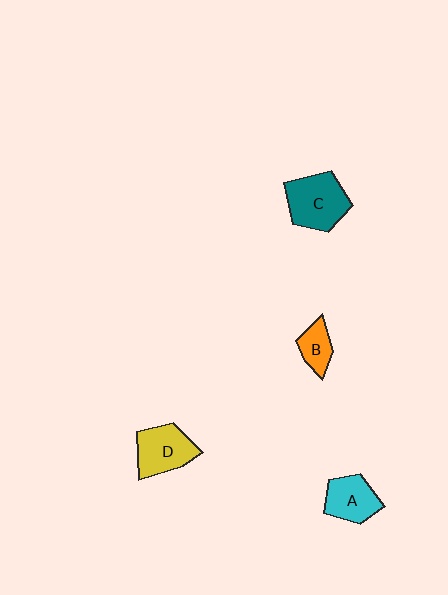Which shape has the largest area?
Shape C (teal).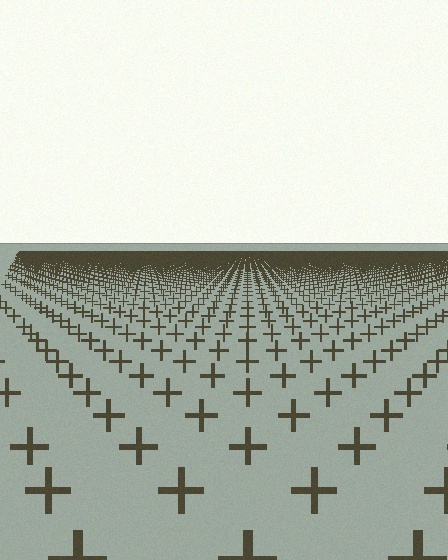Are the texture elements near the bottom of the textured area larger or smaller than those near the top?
Larger. Near the bottom, elements are closer to the viewer and appear at a bigger on-screen size.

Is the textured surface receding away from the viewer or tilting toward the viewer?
The surface is receding away from the viewer. Texture elements get smaller and denser toward the top.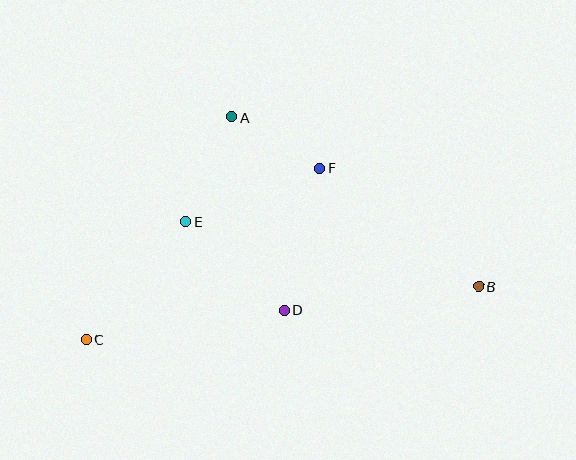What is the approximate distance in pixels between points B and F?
The distance between B and F is approximately 198 pixels.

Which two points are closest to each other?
Points A and F are closest to each other.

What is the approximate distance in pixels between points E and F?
The distance between E and F is approximately 144 pixels.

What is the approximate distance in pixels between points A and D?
The distance between A and D is approximately 200 pixels.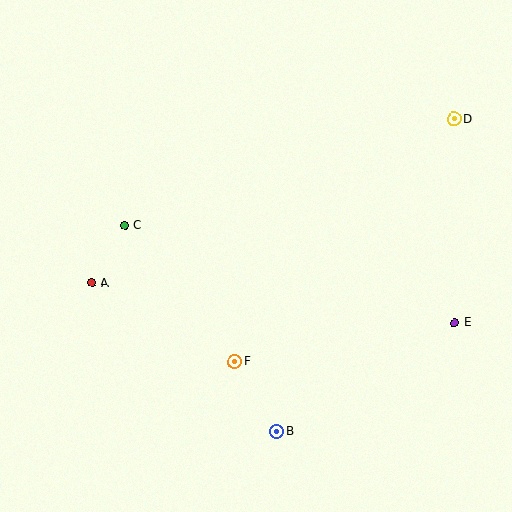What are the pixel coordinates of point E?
Point E is at (455, 323).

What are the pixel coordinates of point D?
Point D is at (454, 119).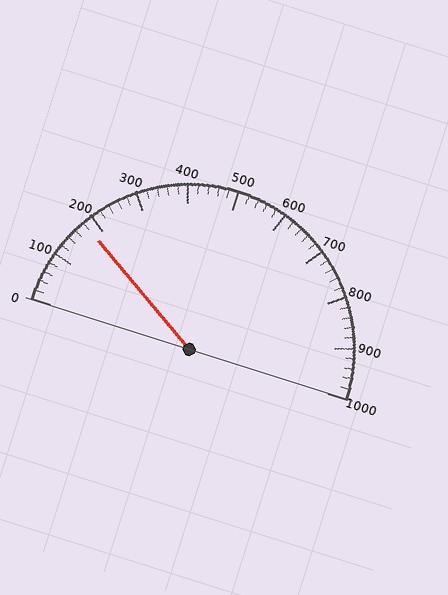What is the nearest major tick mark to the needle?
The nearest major tick mark is 200.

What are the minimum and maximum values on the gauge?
The gauge ranges from 0 to 1000.